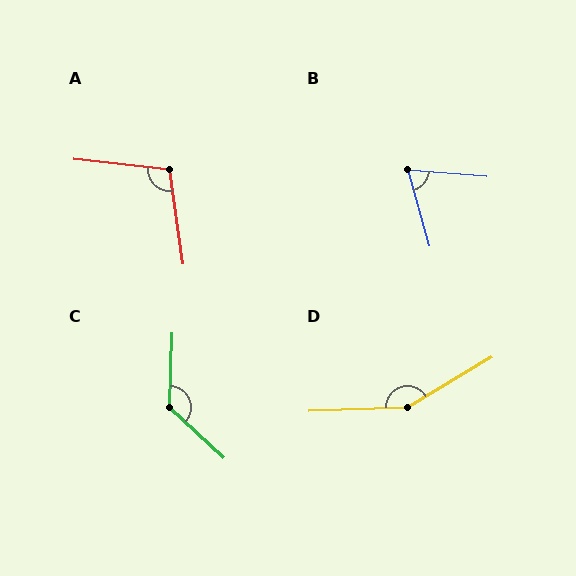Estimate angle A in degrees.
Approximately 105 degrees.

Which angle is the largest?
D, at approximately 151 degrees.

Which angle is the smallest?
B, at approximately 70 degrees.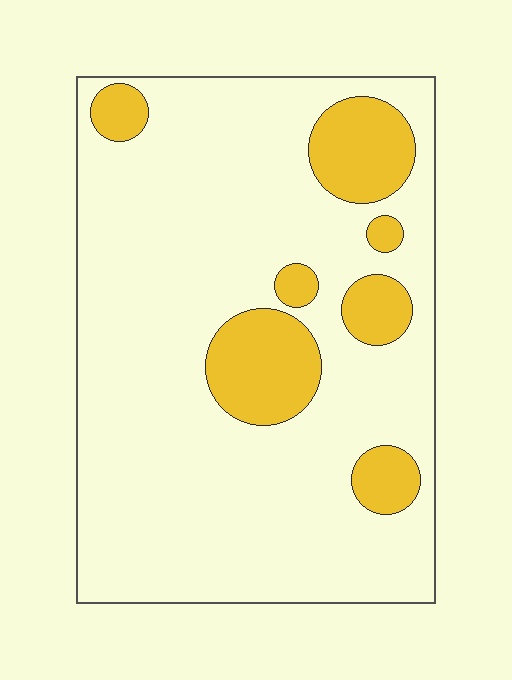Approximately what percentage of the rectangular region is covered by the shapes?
Approximately 20%.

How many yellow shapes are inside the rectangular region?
7.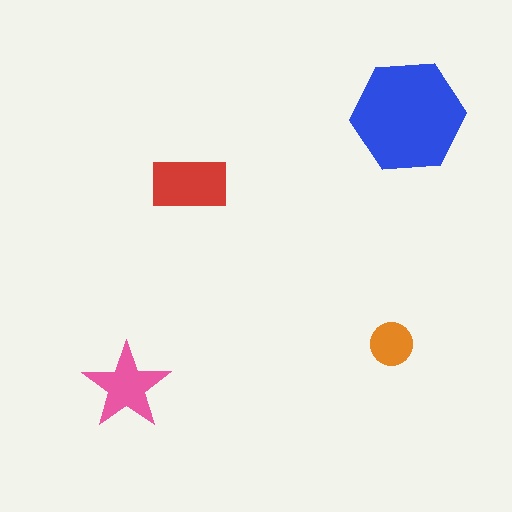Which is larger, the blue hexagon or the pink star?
The blue hexagon.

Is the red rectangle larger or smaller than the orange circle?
Larger.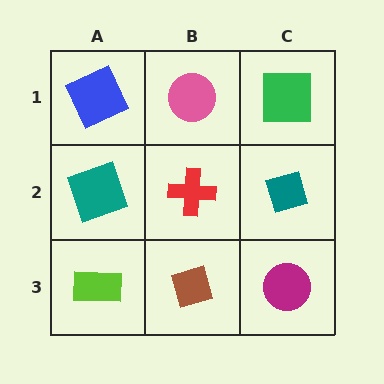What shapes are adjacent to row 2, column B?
A pink circle (row 1, column B), a brown diamond (row 3, column B), a teal square (row 2, column A), a teal diamond (row 2, column C).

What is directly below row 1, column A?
A teal square.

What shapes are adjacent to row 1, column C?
A teal diamond (row 2, column C), a pink circle (row 1, column B).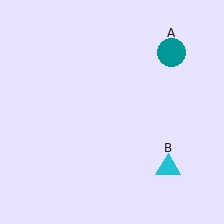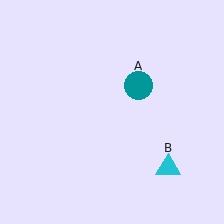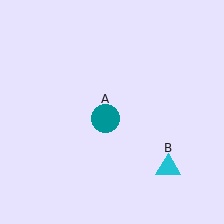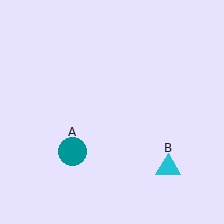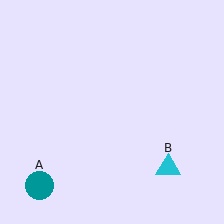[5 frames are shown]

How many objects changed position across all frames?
1 object changed position: teal circle (object A).